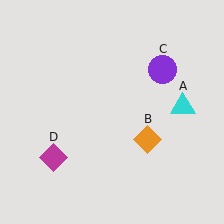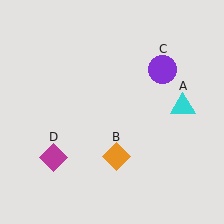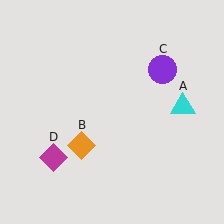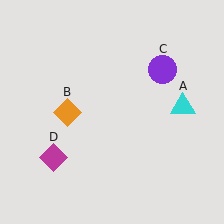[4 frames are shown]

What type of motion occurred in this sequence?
The orange diamond (object B) rotated clockwise around the center of the scene.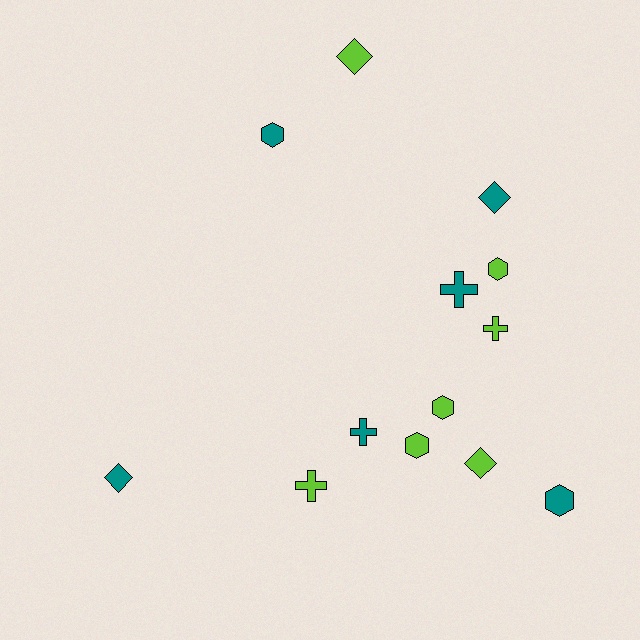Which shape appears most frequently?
Hexagon, with 5 objects.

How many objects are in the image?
There are 13 objects.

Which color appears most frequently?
Lime, with 7 objects.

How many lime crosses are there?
There are 2 lime crosses.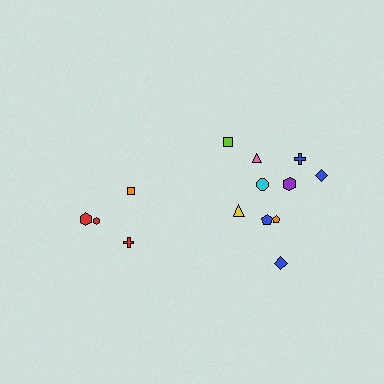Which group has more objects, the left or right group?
The right group.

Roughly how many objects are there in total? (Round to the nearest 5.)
Roughly 15 objects in total.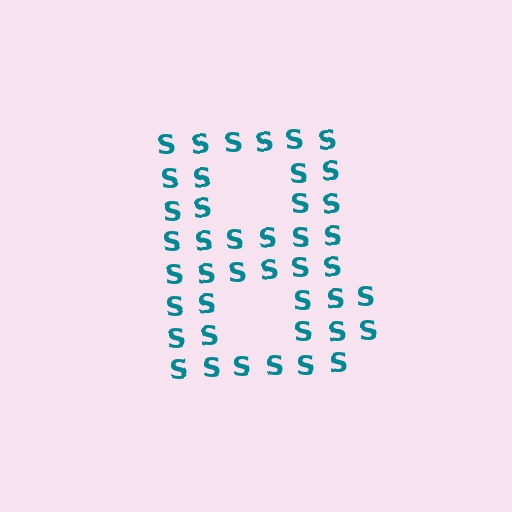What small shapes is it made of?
It is made of small letter S's.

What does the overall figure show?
The overall figure shows the letter B.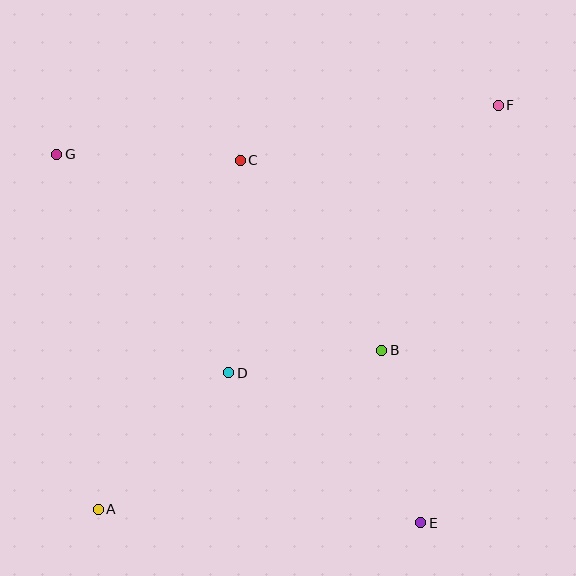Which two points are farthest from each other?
Points A and F are farthest from each other.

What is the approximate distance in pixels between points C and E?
The distance between C and E is approximately 405 pixels.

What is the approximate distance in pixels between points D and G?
The distance between D and G is approximately 278 pixels.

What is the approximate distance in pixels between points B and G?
The distance between B and G is approximately 379 pixels.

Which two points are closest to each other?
Points B and D are closest to each other.